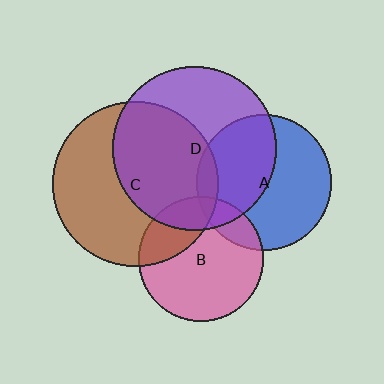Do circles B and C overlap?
Yes.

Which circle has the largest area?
Circle C (brown).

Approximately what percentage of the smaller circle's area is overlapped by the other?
Approximately 25%.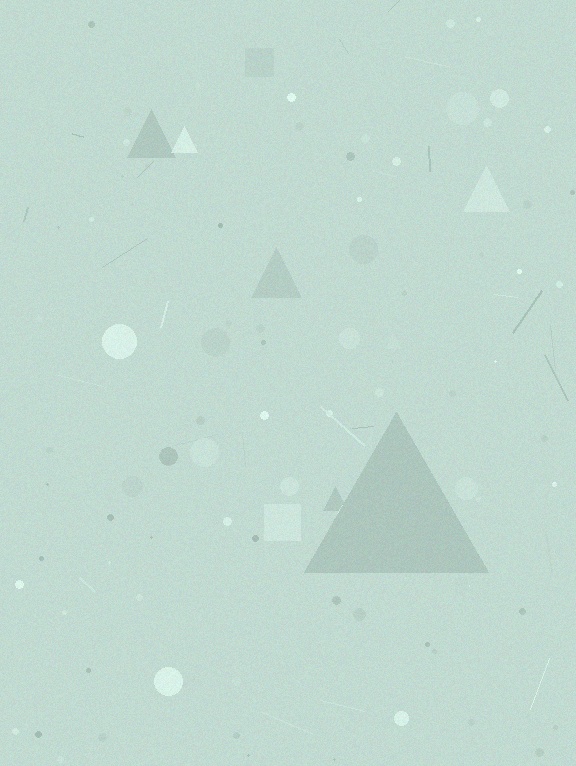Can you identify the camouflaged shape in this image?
The camouflaged shape is a triangle.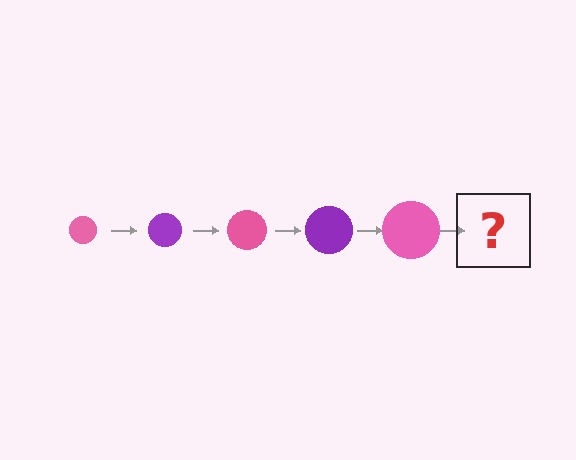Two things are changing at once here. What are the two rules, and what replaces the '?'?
The two rules are that the circle grows larger each step and the color cycles through pink and purple. The '?' should be a purple circle, larger than the previous one.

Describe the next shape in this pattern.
It should be a purple circle, larger than the previous one.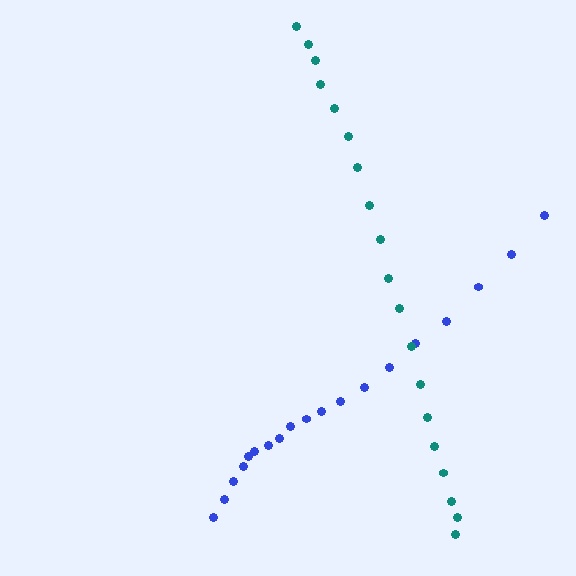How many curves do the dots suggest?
There are 2 distinct paths.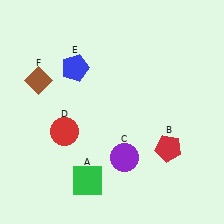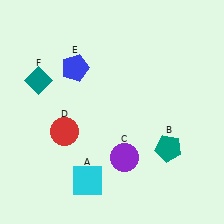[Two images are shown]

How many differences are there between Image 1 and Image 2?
There are 3 differences between the two images.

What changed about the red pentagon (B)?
In Image 1, B is red. In Image 2, it changed to teal.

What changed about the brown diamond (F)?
In Image 1, F is brown. In Image 2, it changed to teal.